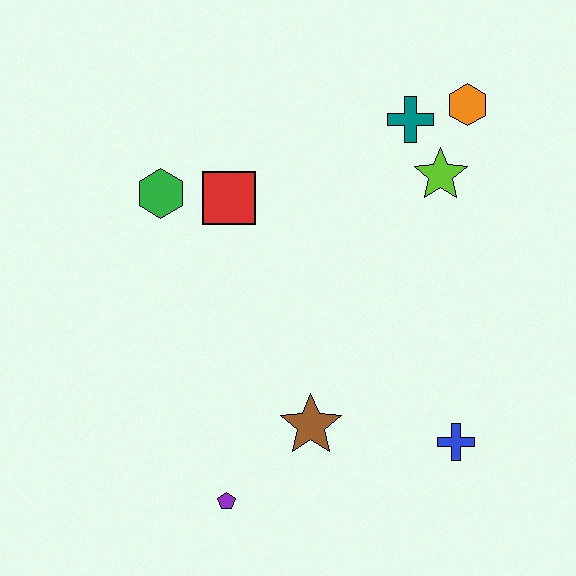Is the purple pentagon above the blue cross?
No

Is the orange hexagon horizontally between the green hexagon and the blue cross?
No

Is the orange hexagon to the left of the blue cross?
No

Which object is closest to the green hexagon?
The red square is closest to the green hexagon.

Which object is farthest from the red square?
The blue cross is farthest from the red square.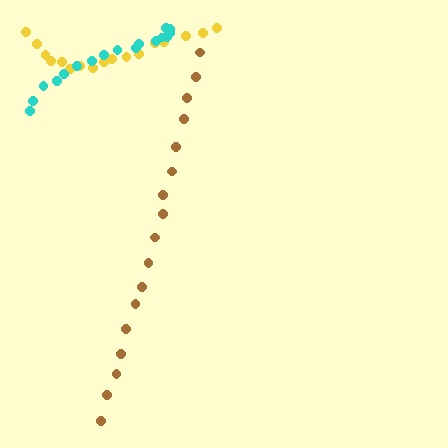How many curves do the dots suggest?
There are 3 distinct paths.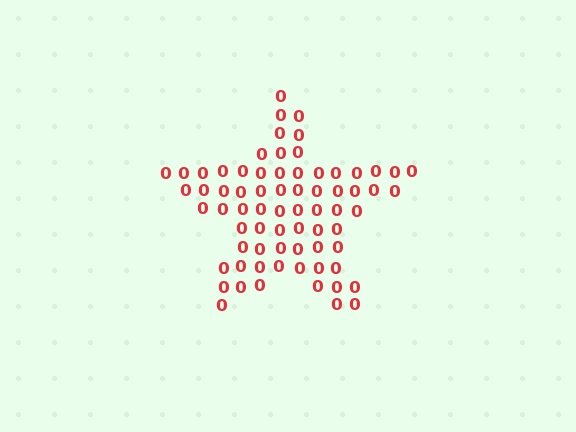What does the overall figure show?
The overall figure shows a star.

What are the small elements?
The small elements are digit 0's.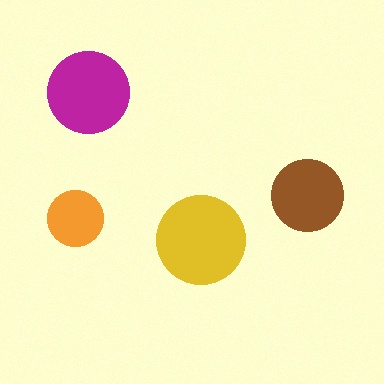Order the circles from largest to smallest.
the yellow one, the magenta one, the brown one, the orange one.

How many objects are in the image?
There are 4 objects in the image.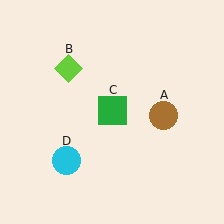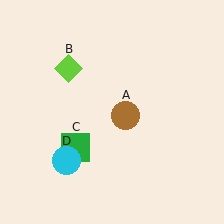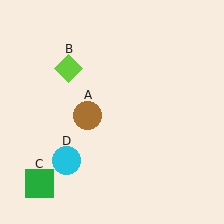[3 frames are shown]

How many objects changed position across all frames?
2 objects changed position: brown circle (object A), green square (object C).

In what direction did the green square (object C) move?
The green square (object C) moved down and to the left.